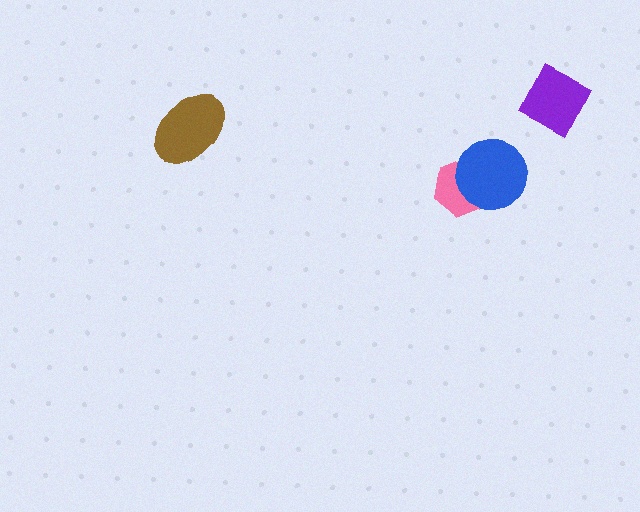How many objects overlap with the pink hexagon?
1 object overlaps with the pink hexagon.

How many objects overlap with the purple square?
0 objects overlap with the purple square.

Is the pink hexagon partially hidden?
Yes, it is partially covered by another shape.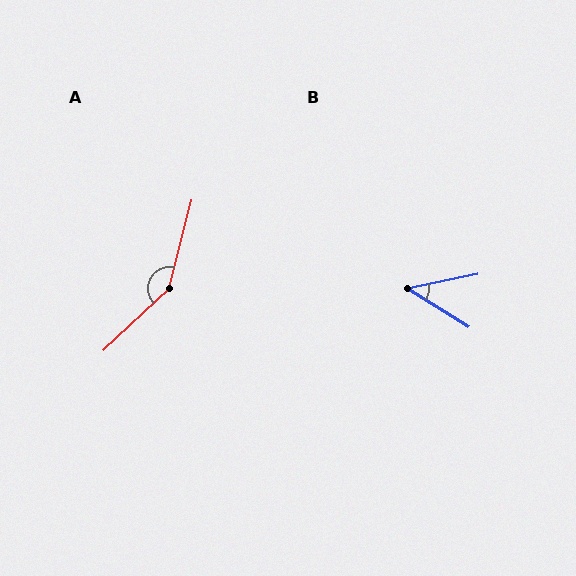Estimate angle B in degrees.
Approximately 44 degrees.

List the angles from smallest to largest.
B (44°), A (148°).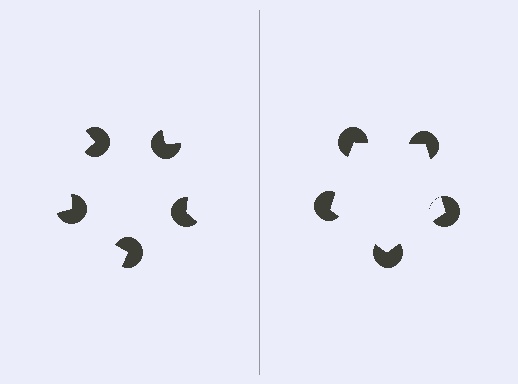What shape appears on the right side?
An illusory pentagon.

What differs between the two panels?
The pac-man discs are positioned identically on both sides; only the wedge orientations differ. On the right they align to a pentagon; on the left they are misaligned.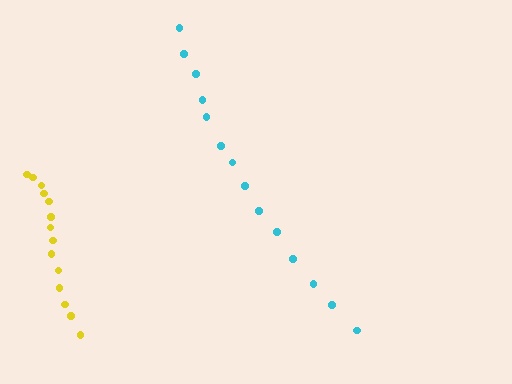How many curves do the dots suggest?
There are 2 distinct paths.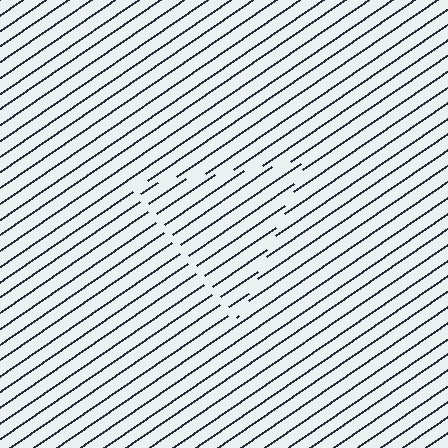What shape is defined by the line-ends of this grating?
An illusory triangle. The interior of the shape contains the same grating, shifted by half a period — the contour is defined by the phase discontinuity where line-ends from the inner and outer gratings abut.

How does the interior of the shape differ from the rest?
The interior of the shape contains the same grating, shifted by half a period — the contour is defined by the phase discontinuity where line-ends from the inner and outer gratings abut.